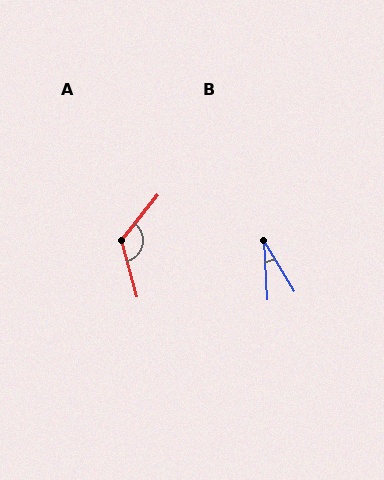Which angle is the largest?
A, at approximately 126 degrees.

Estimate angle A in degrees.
Approximately 126 degrees.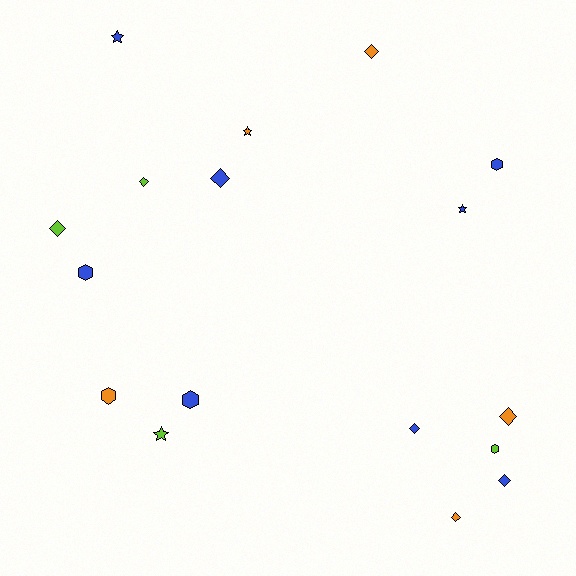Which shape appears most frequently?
Diamond, with 8 objects.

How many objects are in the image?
There are 17 objects.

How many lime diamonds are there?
There are 2 lime diamonds.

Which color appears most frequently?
Blue, with 8 objects.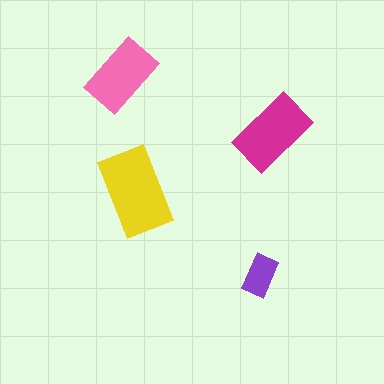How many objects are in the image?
There are 4 objects in the image.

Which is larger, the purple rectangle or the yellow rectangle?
The yellow one.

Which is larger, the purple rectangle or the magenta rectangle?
The magenta one.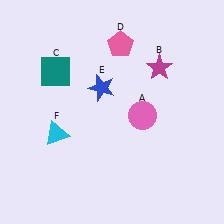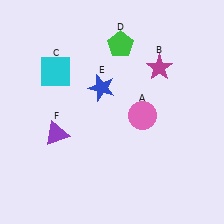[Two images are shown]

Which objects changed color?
C changed from teal to cyan. D changed from pink to green. F changed from cyan to purple.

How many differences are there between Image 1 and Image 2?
There are 3 differences between the two images.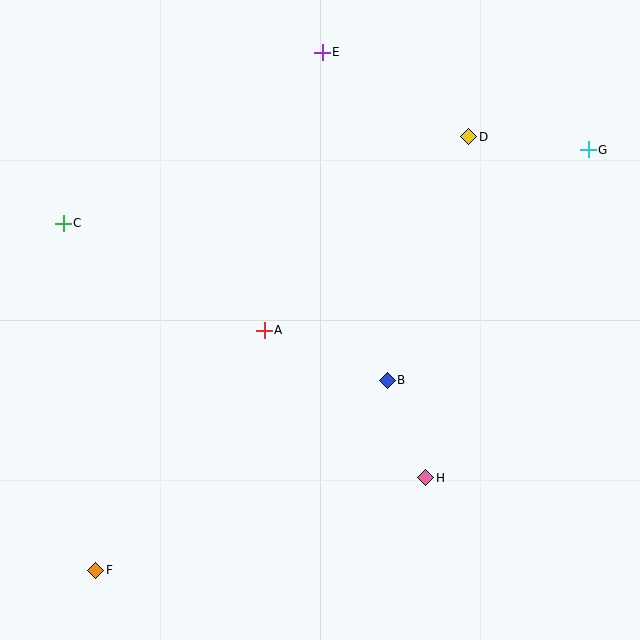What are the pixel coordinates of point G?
Point G is at (588, 150).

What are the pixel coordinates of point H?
Point H is at (426, 478).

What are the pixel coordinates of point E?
Point E is at (322, 52).